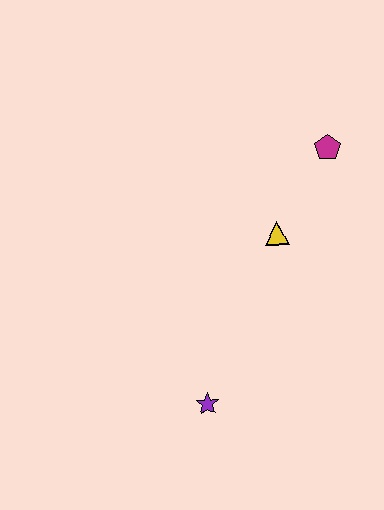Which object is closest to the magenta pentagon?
The yellow triangle is closest to the magenta pentagon.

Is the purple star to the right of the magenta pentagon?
No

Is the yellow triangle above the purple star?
Yes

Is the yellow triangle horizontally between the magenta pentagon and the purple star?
Yes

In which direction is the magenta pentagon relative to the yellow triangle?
The magenta pentagon is above the yellow triangle.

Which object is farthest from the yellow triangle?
The purple star is farthest from the yellow triangle.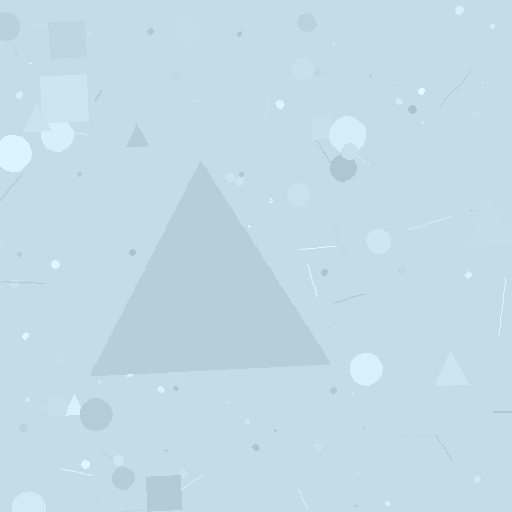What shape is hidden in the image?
A triangle is hidden in the image.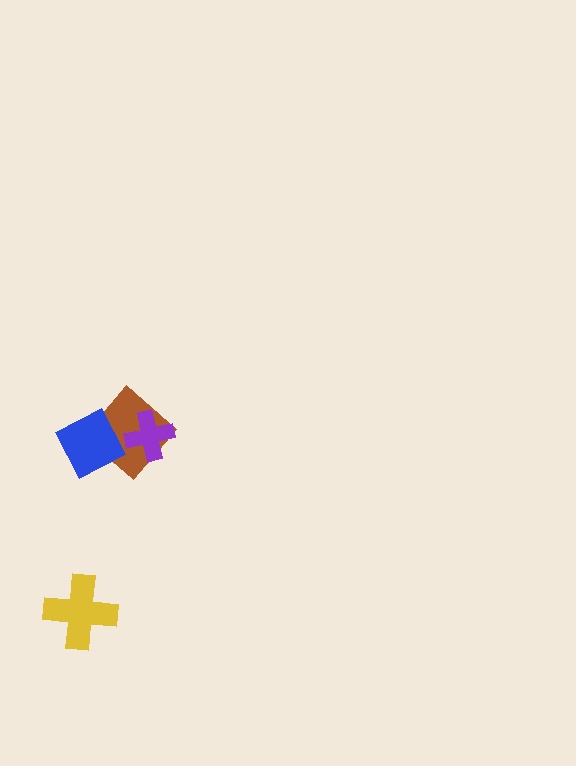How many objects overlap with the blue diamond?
1 object overlaps with the blue diamond.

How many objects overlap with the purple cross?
1 object overlaps with the purple cross.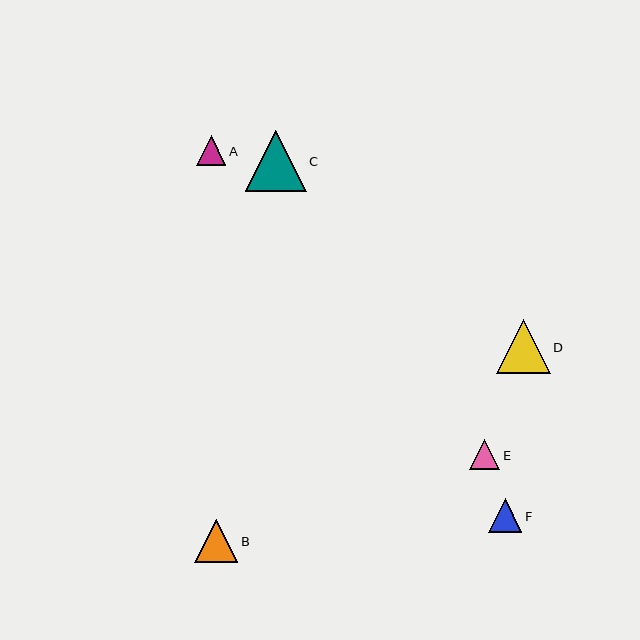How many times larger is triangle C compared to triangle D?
Triangle C is approximately 1.1 times the size of triangle D.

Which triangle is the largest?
Triangle C is the largest with a size of approximately 61 pixels.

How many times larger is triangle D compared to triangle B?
Triangle D is approximately 1.2 times the size of triangle B.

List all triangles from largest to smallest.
From largest to smallest: C, D, B, F, E, A.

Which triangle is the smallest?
Triangle A is the smallest with a size of approximately 29 pixels.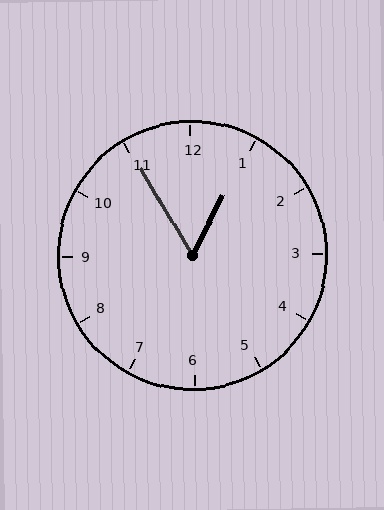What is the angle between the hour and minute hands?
Approximately 58 degrees.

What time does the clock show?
12:55.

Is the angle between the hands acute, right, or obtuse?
It is acute.